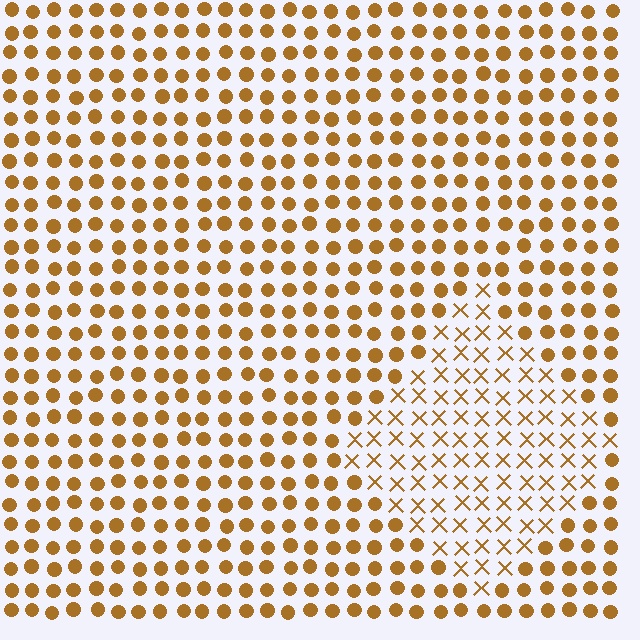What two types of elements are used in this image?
The image uses X marks inside the diamond region and circles outside it.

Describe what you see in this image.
The image is filled with small brown elements arranged in a uniform grid. A diamond-shaped region contains X marks, while the surrounding area contains circles. The boundary is defined purely by the change in element shape.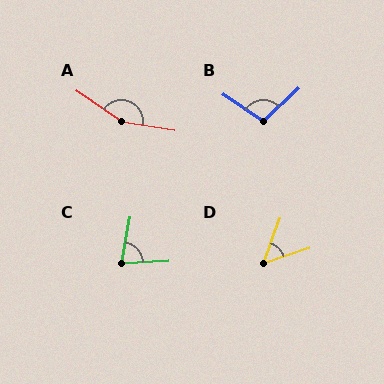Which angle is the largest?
A, at approximately 155 degrees.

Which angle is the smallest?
D, at approximately 51 degrees.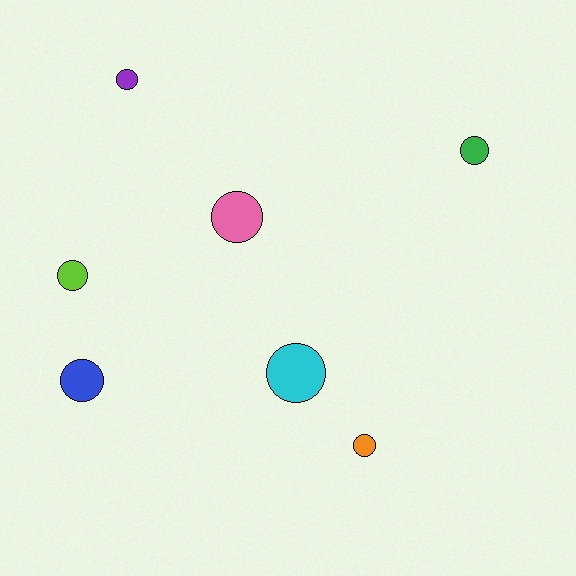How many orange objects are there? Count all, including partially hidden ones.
There is 1 orange object.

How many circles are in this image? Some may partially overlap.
There are 7 circles.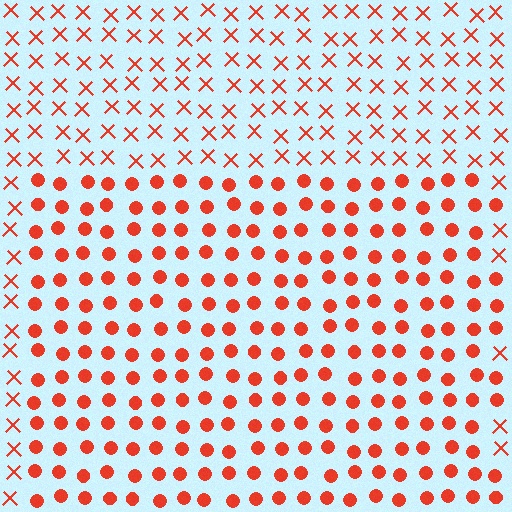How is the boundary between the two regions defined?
The boundary is defined by a change in element shape: circles inside vs. X marks outside. All elements share the same color and spacing.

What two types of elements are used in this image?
The image uses circles inside the rectangle region and X marks outside it.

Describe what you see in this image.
The image is filled with small red elements arranged in a uniform grid. A rectangle-shaped region contains circles, while the surrounding area contains X marks. The boundary is defined purely by the change in element shape.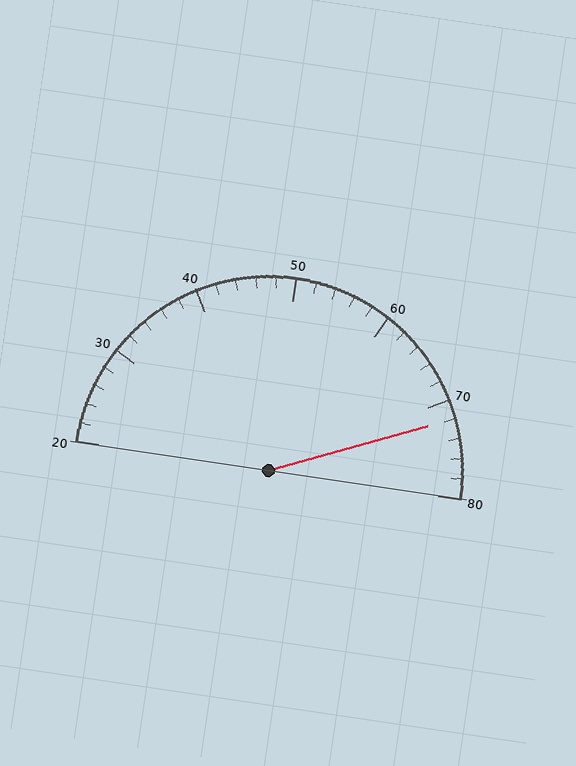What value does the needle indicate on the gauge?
The needle indicates approximately 72.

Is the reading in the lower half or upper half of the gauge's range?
The reading is in the upper half of the range (20 to 80).